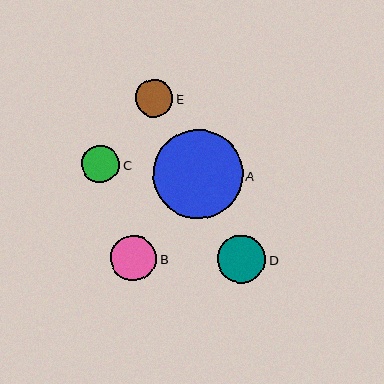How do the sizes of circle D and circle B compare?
Circle D and circle B are approximately the same size.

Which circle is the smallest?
Circle E is the smallest with a size of approximately 37 pixels.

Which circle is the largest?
Circle A is the largest with a size of approximately 89 pixels.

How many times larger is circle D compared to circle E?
Circle D is approximately 1.3 times the size of circle E.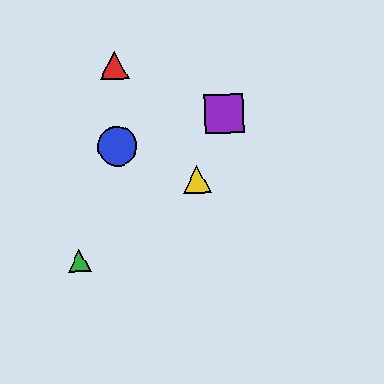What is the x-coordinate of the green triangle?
The green triangle is at x≈79.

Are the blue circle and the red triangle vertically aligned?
Yes, both are at x≈117.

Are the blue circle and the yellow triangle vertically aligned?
No, the blue circle is at x≈117 and the yellow triangle is at x≈197.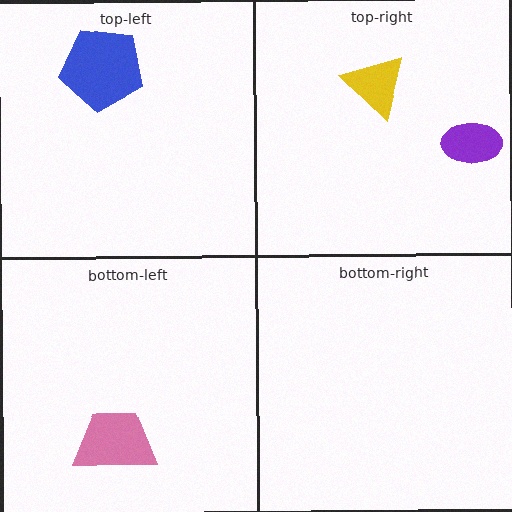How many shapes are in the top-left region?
1.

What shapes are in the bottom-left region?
The pink trapezoid.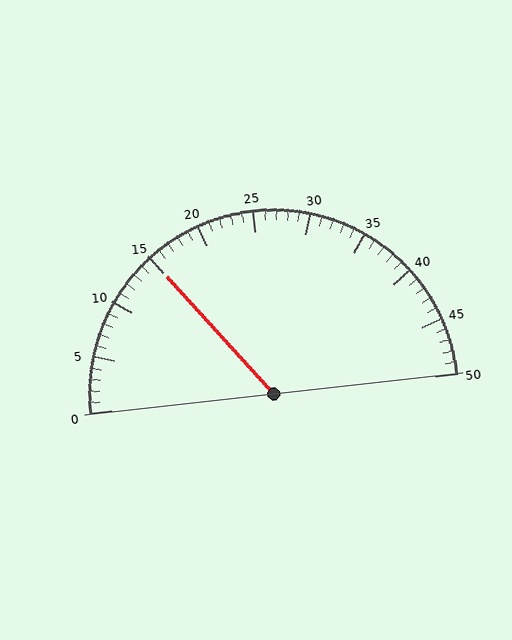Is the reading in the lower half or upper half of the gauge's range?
The reading is in the lower half of the range (0 to 50).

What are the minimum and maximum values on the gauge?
The gauge ranges from 0 to 50.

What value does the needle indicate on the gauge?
The needle indicates approximately 15.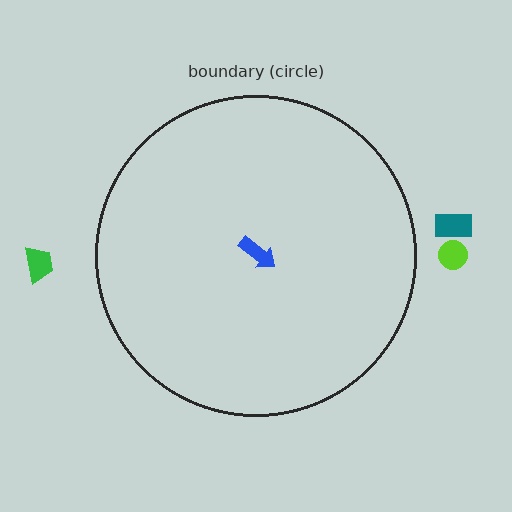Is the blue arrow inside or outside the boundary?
Inside.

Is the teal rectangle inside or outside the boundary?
Outside.